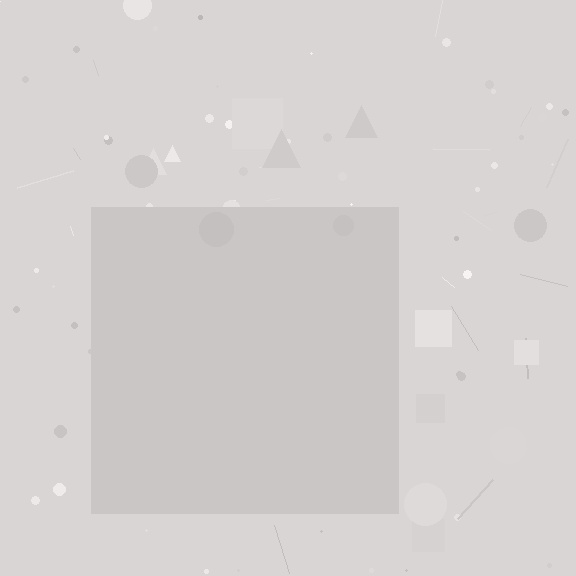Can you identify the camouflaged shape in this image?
The camouflaged shape is a square.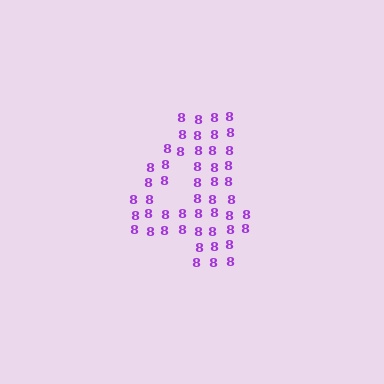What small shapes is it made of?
It is made of small digit 8's.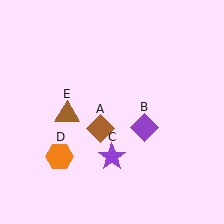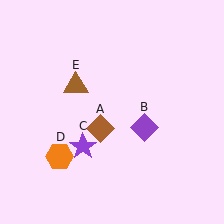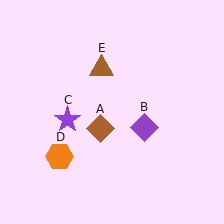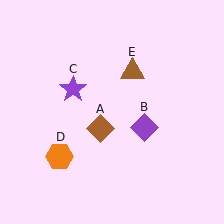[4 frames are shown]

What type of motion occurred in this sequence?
The purple star (object C), brown triangle (object E) rotated clockwise around the center of the scene.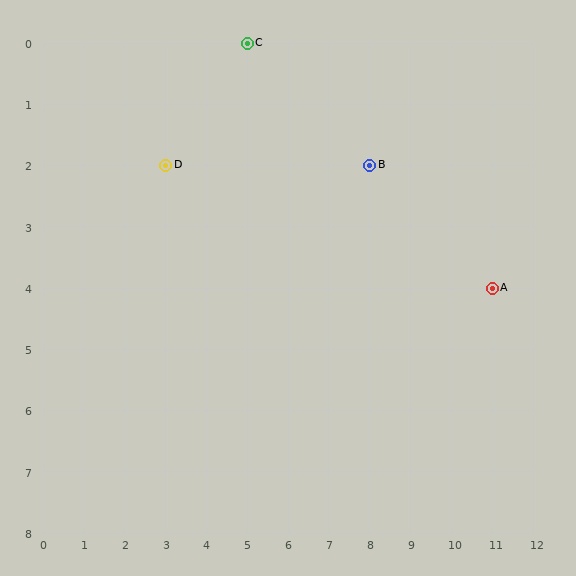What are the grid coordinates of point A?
Point A is at grid coordinates (11, 4).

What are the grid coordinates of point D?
Point D is at grid coordinates (3, 2).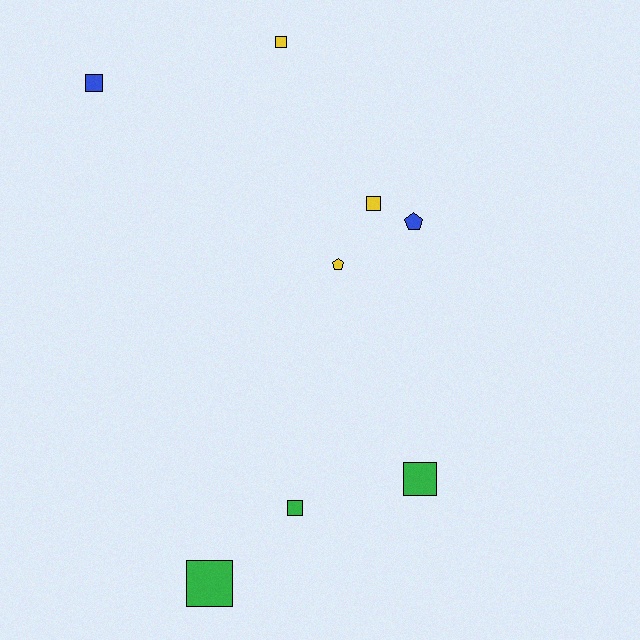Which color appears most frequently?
Yellow, with 3 objects.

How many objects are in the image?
There are 8 objects.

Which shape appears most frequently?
Square, with 6 objects.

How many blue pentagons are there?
There is 1 blue pentagon.